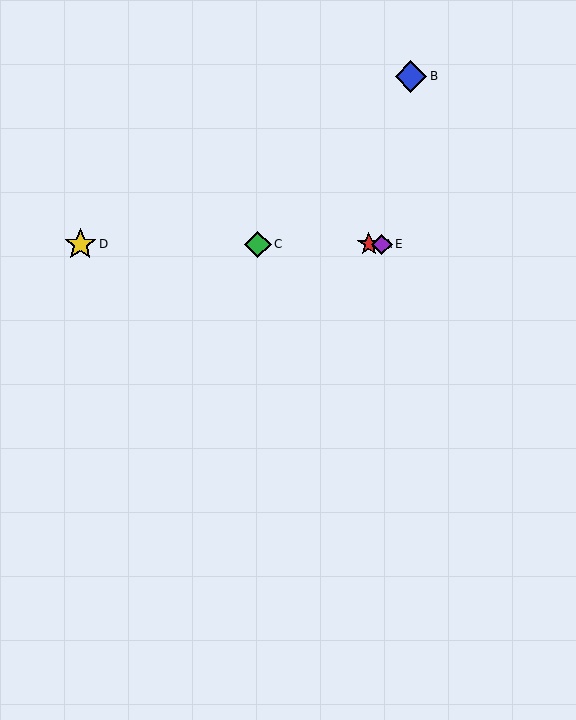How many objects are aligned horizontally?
4 objects (A, C, D, E) are aligned horizontally.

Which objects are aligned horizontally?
Objects A, C, D, E are aligned horizontally.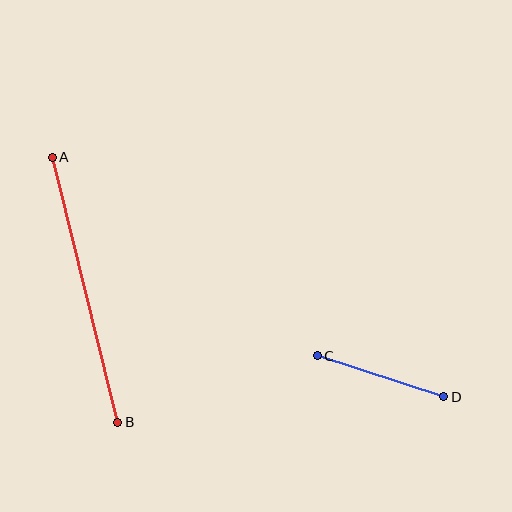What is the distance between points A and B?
The distance is approximately 273 pixels.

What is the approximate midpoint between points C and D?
The midpoint is at approximately (380, 376) pixels.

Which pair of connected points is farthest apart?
Points A and B are farthest apart.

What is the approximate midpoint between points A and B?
The midpoint is at approximately (85, 290) pixels.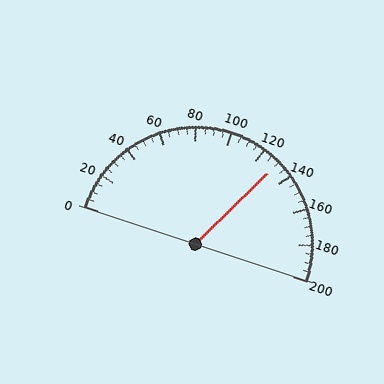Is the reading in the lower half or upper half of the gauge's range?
The reading is in the upper half of the range (0 to 200).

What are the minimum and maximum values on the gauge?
The gauge ranges from 0 to 200.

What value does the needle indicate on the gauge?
The needle indicates approximately 130.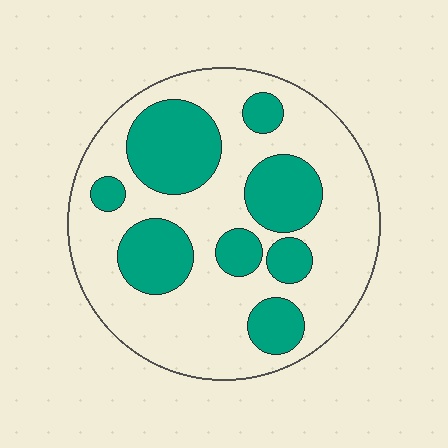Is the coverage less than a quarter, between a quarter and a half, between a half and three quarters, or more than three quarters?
Between a quarter and a half.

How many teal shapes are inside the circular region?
8.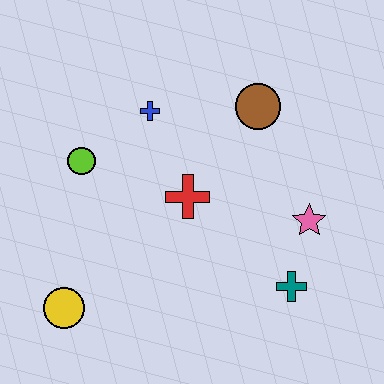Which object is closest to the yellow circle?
The lime circle is closest to the yellow circle.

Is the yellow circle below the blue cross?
Yes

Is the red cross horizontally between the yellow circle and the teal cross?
Yes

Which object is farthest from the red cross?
The yellow circle is farthest from the red cross.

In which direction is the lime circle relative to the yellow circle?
The lime circle is above the yellow circle.